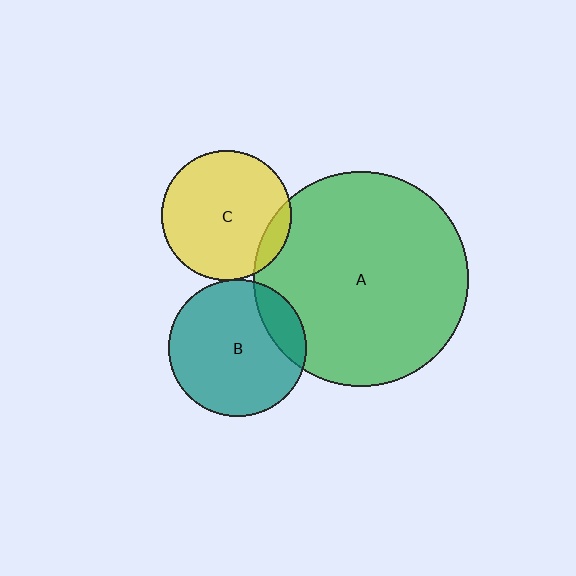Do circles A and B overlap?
Yes.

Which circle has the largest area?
Circle A (green).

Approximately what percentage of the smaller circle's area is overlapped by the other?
Approximately 15%.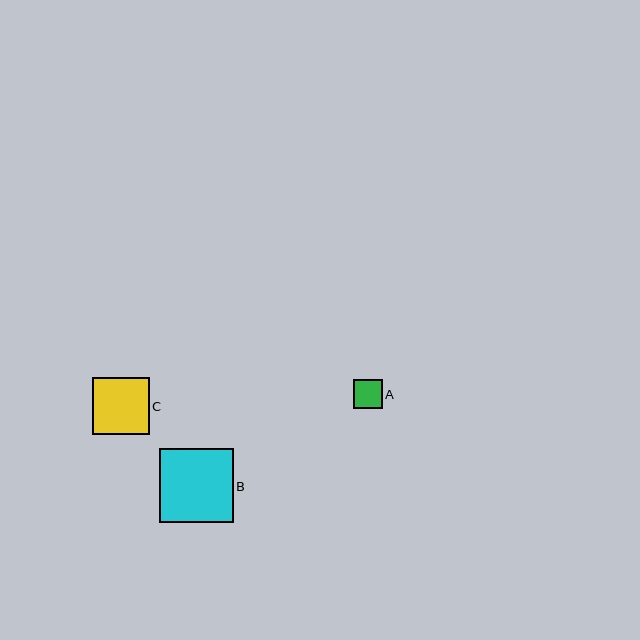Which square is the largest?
Square B is the largest with a size of approximately 74 pixels.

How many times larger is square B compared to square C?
Square B is approximately 1.3 times the size of square C.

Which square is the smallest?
Square A is the smallest with a size of approximately 29 pixels.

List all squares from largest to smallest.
From largest to smallest: B, C, A.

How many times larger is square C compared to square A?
Square C is approximately 2.0 times the size of square A.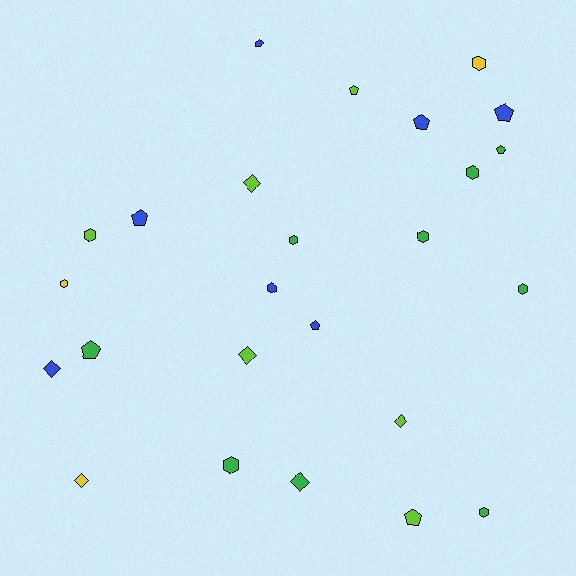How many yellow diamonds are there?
There is 1 yellow diamond.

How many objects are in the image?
There are 25 objects.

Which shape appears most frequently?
Hexagon, with 10 objects.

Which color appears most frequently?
Green, with 9 objects.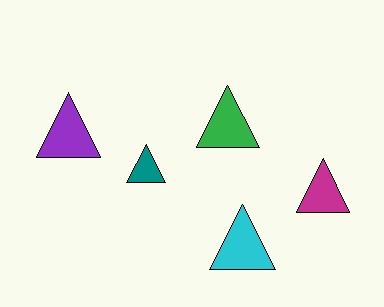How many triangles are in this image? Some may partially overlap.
There are 5 triangles.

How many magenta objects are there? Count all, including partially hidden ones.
There is 1 magenta object.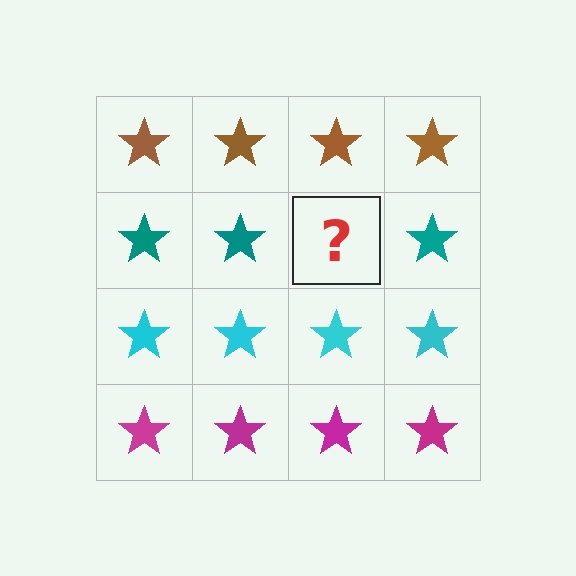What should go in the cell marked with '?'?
The missing cell should contain a teal star.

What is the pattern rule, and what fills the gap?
The rule is that each row has a consistent color. The gap should be filled with a teal star.